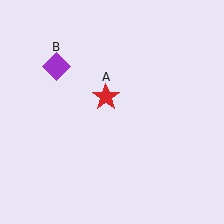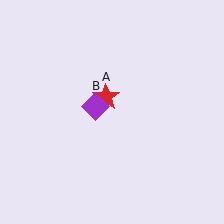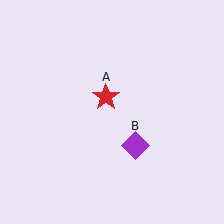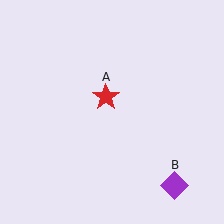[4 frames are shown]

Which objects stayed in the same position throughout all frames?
Red star (object A) remained stationary.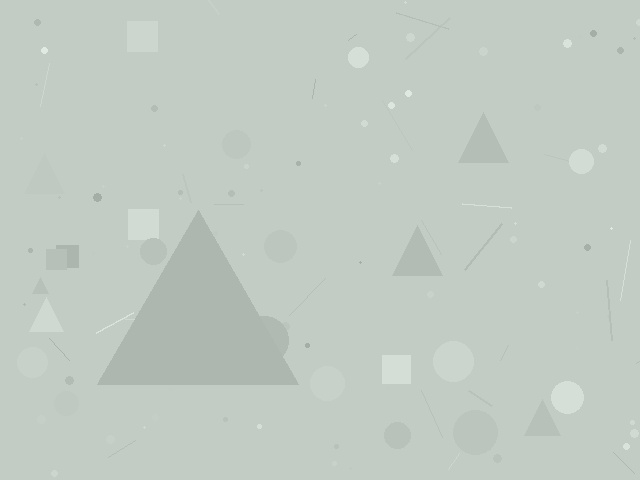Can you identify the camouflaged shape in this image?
The camouflaged shape is a triangle.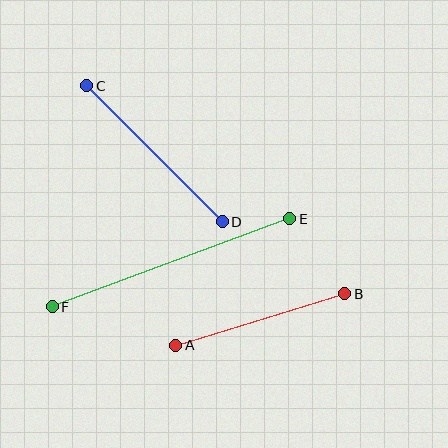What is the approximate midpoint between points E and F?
The midpoint is at approximately (171, 263) pixels.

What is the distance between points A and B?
The distance is approximately 177 pixels.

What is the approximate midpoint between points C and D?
The midpoint is at approximately (155, 154) pixels.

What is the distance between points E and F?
The distance is approximately 253 pixels.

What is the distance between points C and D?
The distance is approximately 192 pixels.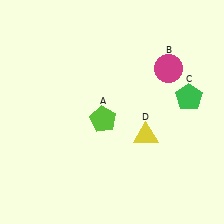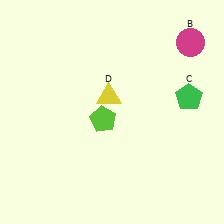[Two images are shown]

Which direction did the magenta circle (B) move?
The magenta circle (B) moved up.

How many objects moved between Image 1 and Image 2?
2 objects moved between the two images.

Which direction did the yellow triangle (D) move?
The yellow triangle (D) moved up.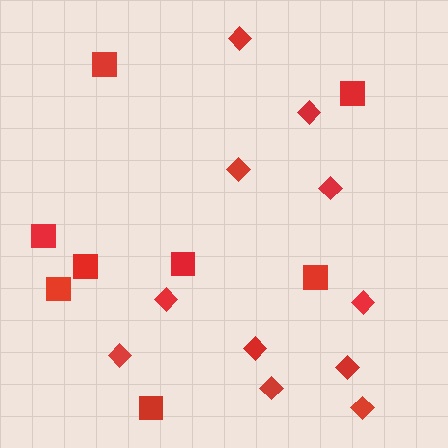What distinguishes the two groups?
There are 2 groups: one group of squares (8) and one group of diamonds (11).